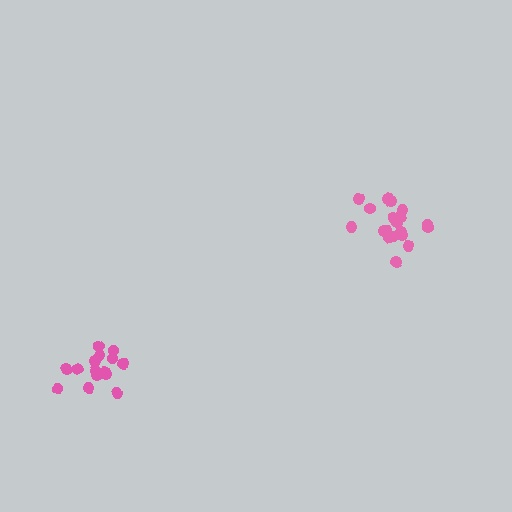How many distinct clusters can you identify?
There are 2 distinct clusters.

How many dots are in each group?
Group 1: 15 dots, Group 2: 19 dots (34 total).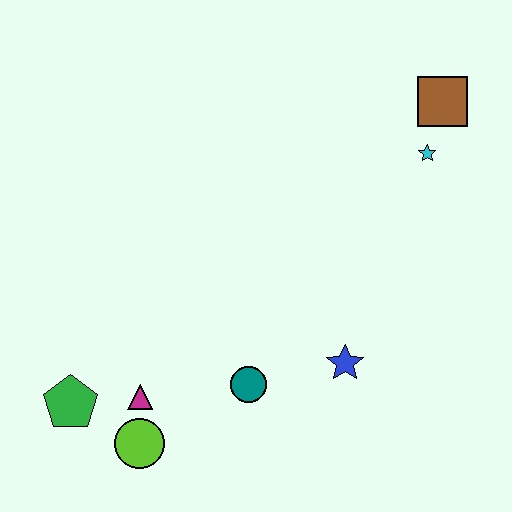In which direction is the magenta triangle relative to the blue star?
The magenta triangle is to the left of the blue star.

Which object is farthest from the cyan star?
The green pentagon is farthest from the cyan star.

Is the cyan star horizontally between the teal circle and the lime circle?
No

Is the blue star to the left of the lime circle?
No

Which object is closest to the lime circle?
The magenta triangle is closest to the lime circle.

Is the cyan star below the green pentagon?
No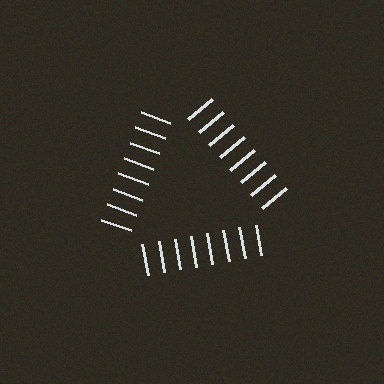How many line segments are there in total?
24 — 8 along each of the 3 edges.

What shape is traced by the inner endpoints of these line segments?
An illusory triangle — the line segments terminate on its edges but no continuous stroke is drawn.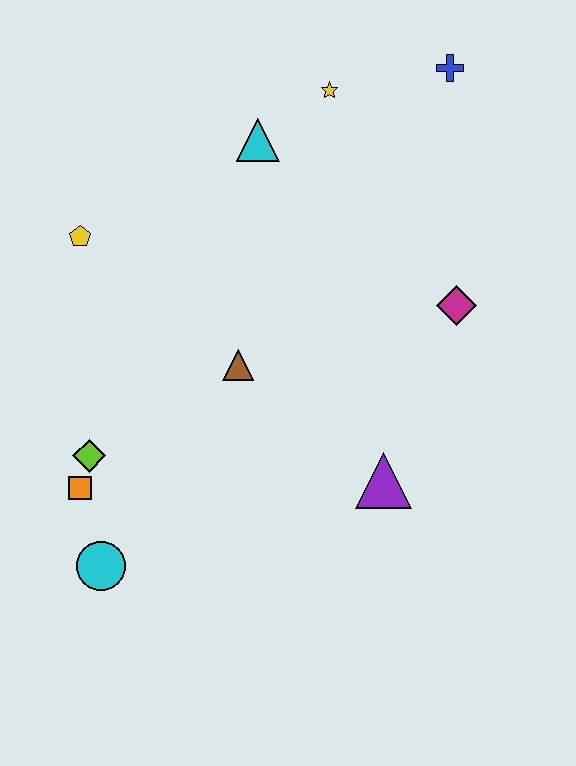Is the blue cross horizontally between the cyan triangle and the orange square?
No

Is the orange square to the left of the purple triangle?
Yes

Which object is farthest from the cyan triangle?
The cyan circle is farthest from the cyan triangle.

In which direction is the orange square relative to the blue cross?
The orange square is below the blue cross.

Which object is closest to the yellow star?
The cyan triangle is closest to the yellow star.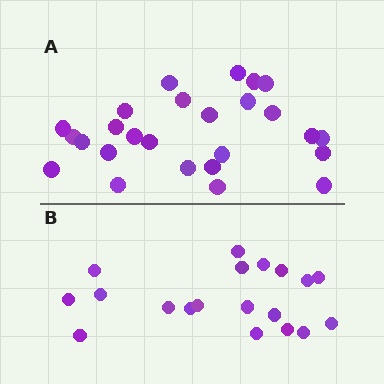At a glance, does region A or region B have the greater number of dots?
Region A (the top region) has more dots.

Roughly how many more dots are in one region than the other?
Region A has roughly 8 or so more dots than region B.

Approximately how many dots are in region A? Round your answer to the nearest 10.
About 30 dots. (The exact count is 26, which rounds to 30.)